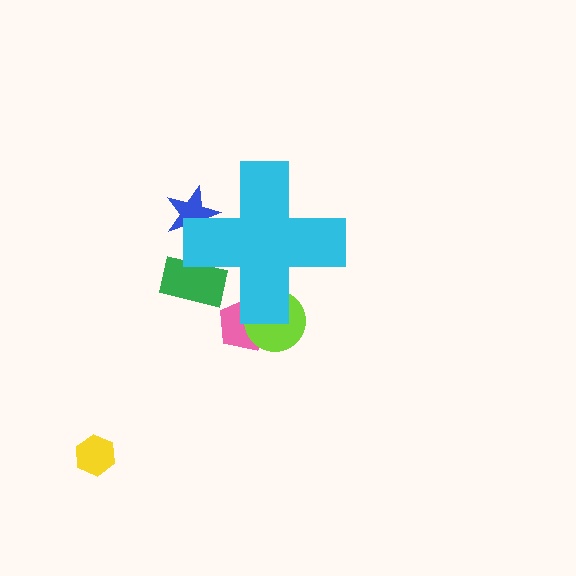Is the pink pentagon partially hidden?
Yes, the pink pentagon is partially hidden behind the cyan cross.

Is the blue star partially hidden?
Yes, the blue star is partially hidden behind the cyan cross.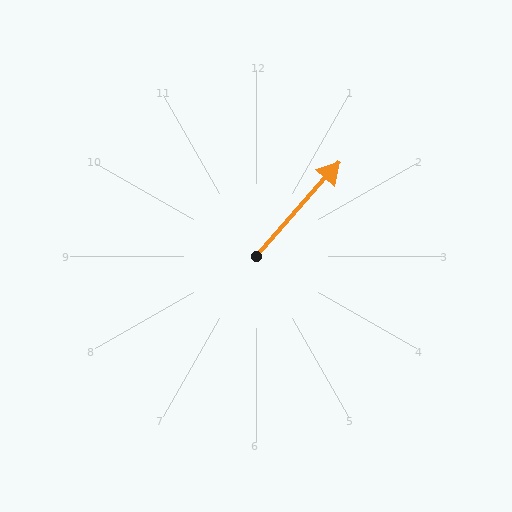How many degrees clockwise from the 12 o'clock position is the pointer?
Approximately 41 degrees.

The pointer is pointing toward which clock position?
Roughly 1 o'clock.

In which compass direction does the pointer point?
Northeast.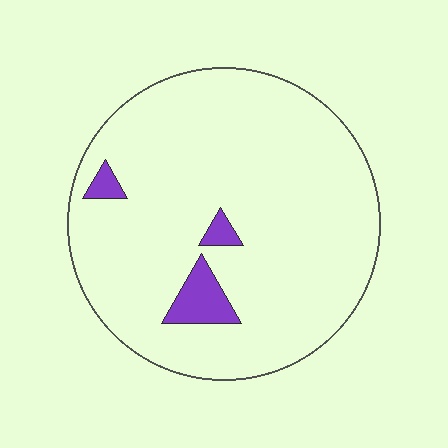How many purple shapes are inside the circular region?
3.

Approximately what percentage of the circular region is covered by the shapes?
Approximately 5%.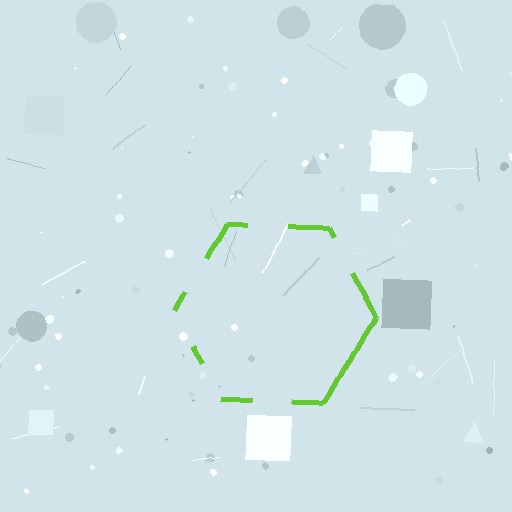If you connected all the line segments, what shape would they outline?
They would outline a hexagon.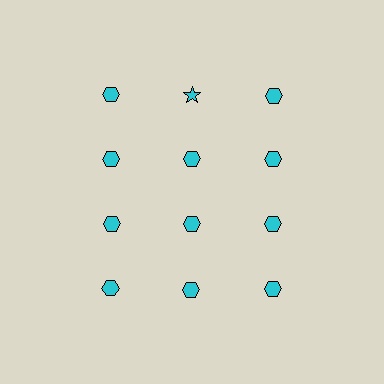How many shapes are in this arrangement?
There are 12 shapes arranged in a grid pattern.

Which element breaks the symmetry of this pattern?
The cyan star in the top row, second from left column breaks the symmetry. All other shapes are cyan hexagons.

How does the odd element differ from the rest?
It has a different shape: star instead of hexagon.